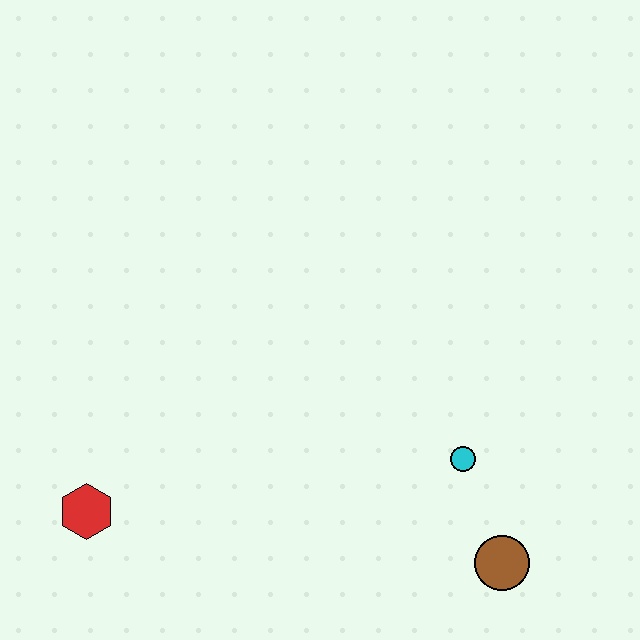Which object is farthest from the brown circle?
The red hexagon is farthest from the brown circle.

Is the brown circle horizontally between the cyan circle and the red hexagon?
No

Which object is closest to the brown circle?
The cyan circle is closest to the brown circle.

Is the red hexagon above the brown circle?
Yes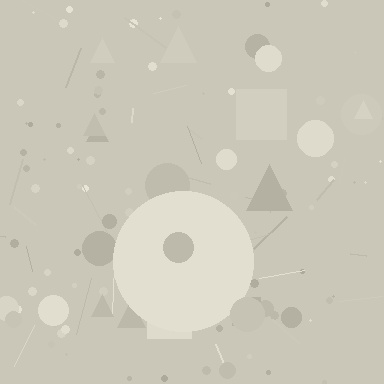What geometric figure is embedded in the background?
A circle is embedded in the background.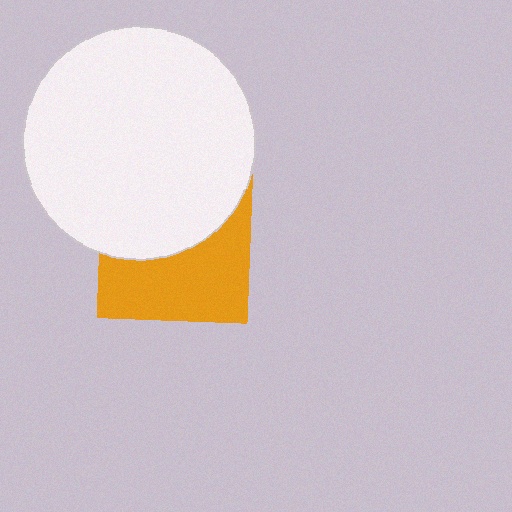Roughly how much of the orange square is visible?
About half of it is visible (roughly 51%).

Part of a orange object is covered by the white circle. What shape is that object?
It is a square.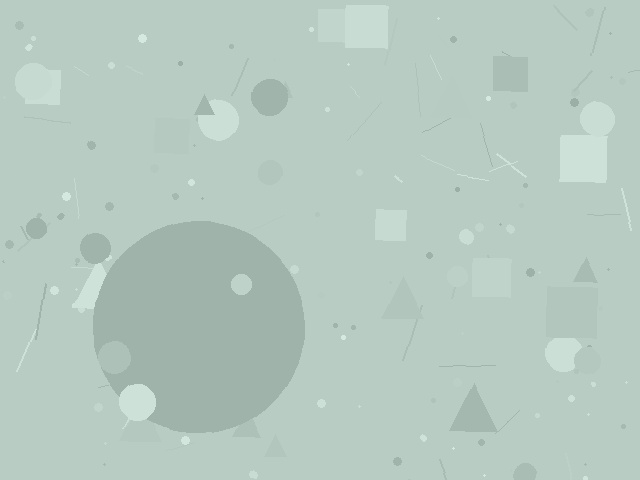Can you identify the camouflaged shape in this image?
The camouflaged shape is a circle.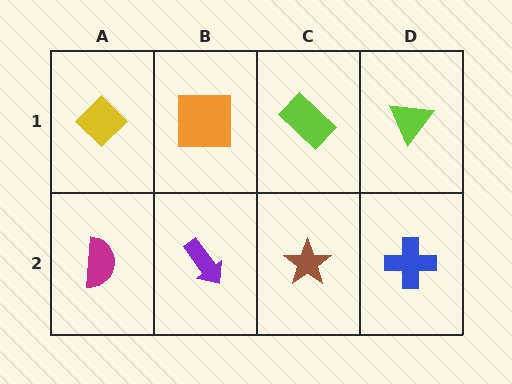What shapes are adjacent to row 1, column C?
A brown star (row 2, column C), an orange square (row 1, column B), a lime triangle (row 1, column D).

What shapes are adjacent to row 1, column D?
A blue cross (row 2, column D), a lime rectangle (row 1, column C).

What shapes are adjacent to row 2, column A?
A yellow diamond (row 1, column A), a purple arrow (row 2, column B).